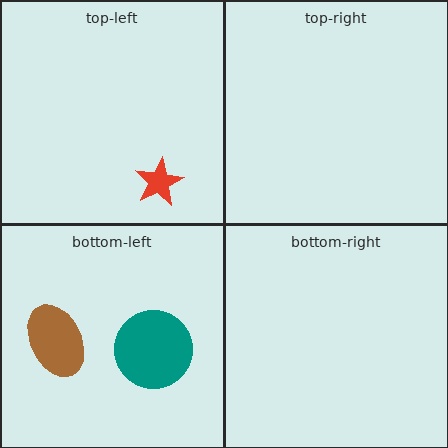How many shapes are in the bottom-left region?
2.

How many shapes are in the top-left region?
1.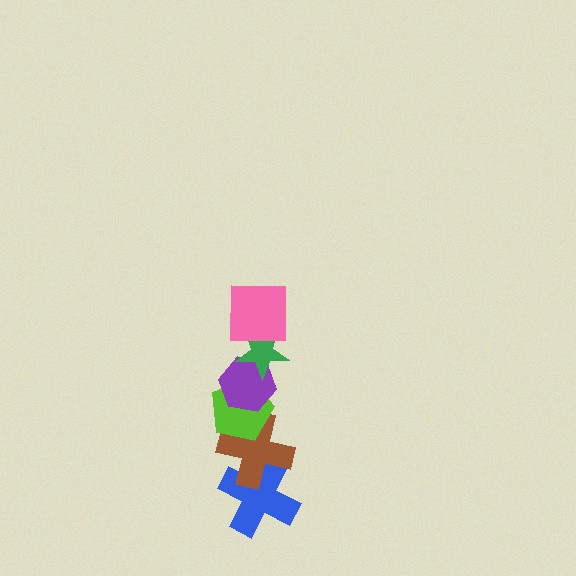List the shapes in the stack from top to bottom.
From top to bottom: the pink square, the green star, the purple hexagon, the lime pentagon, the brown cross, the blue cross.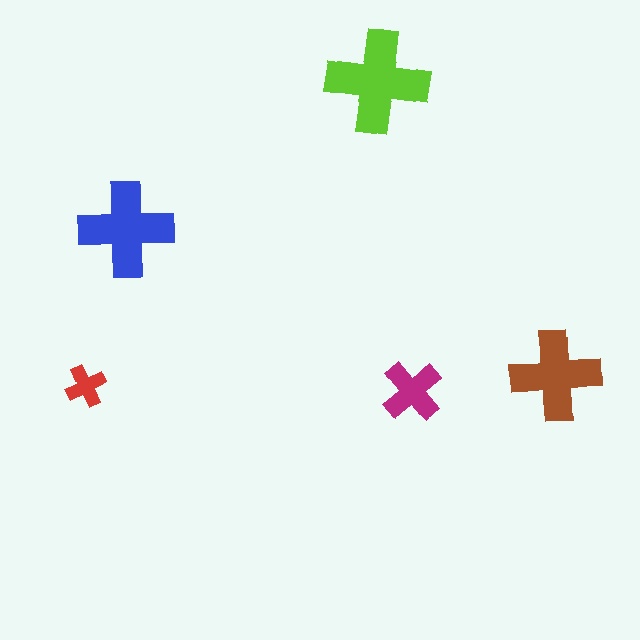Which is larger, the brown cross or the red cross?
The brown one.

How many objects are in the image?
There are 5 objects in the image.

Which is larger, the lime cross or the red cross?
The lime one.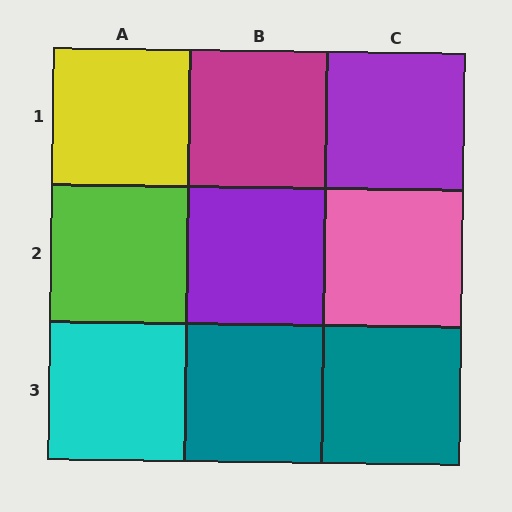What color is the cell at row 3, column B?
Teal.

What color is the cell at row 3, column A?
Cyan.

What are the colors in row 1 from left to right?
Yellow, magenta, purple.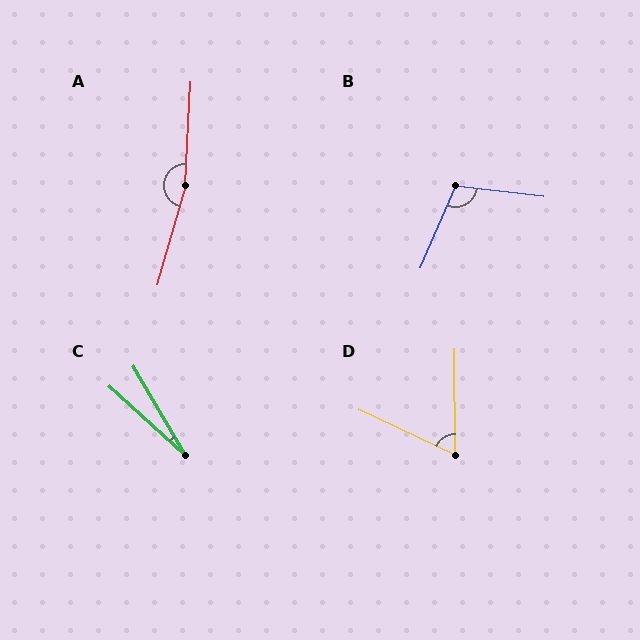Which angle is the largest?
A, at approximately 167 degrees.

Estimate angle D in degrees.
Approximately 64 degrees.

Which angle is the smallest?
C, at approximately 17 degrees.